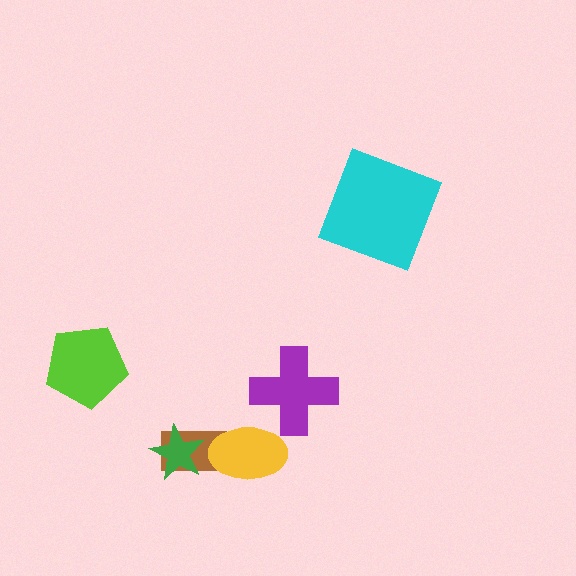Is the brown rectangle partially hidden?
Yes, it is partially covered by another shape.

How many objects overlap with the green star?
1 object overlaps with the green star.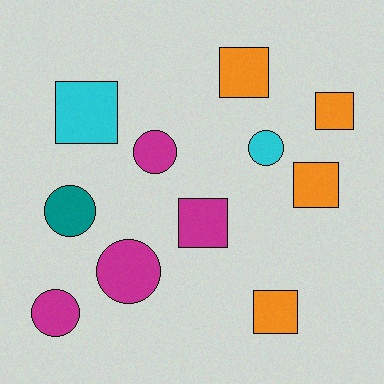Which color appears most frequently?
Orange, with 4 objects.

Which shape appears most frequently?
Square, with 6 objects.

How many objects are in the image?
There are 11 objects.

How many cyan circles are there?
There is 1 cyan circle.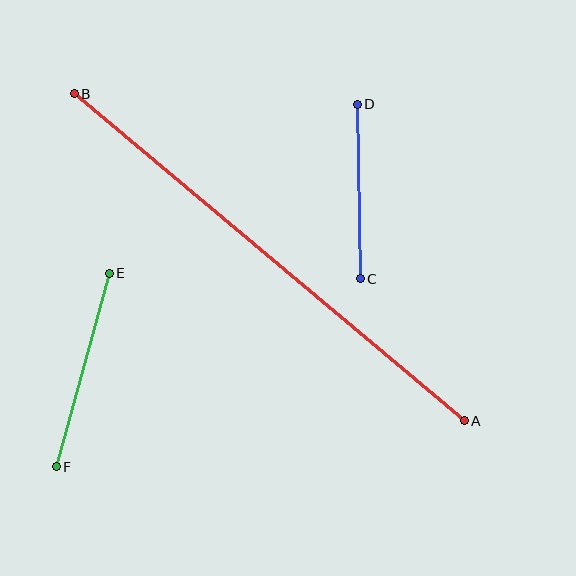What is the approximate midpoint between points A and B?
The midpoint is at approximately (269, 257) pixels.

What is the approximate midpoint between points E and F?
The midpoint is at approximately (83, 370) pixels.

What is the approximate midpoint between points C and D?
The midpoint is at approximately (359, 192) pixels.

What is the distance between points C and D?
The distance is approximately 174 pixels.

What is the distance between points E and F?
The distance is approximately 201 pixels.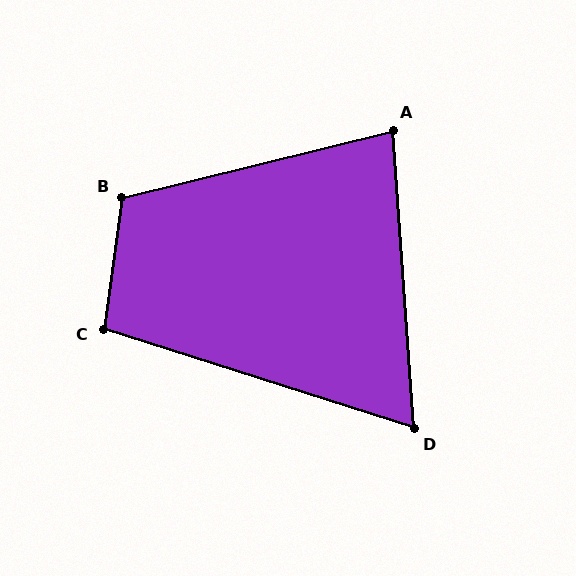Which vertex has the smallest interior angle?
D, at approximately 68 degrees.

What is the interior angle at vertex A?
Approximately 80 degrees (acute).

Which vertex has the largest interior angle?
B, at approximately 112 degrees.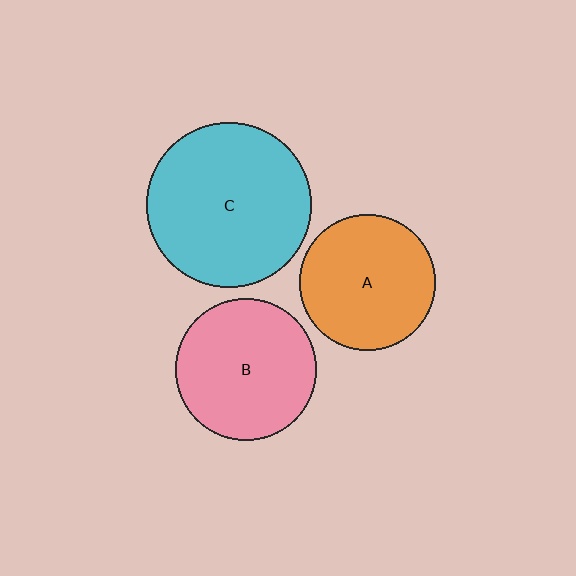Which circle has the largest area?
Circle C (cyan).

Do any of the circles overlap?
No, none of the circles overlap.